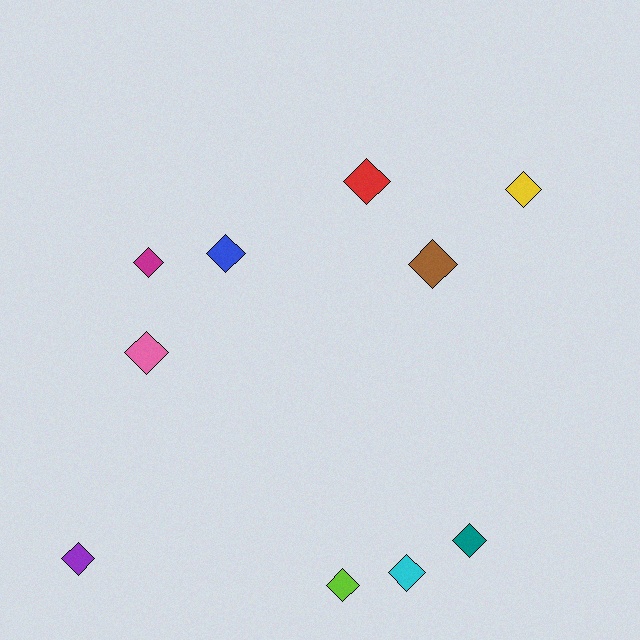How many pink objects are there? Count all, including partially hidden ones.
There is 1 pink object.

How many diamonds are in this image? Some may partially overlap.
There are 10 diamonds.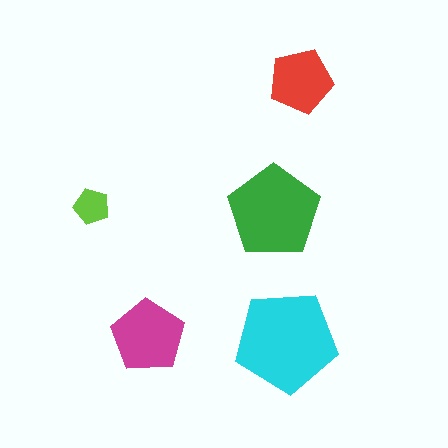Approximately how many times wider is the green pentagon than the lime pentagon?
About 2.5 times wider.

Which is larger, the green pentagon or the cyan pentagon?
The cyan one.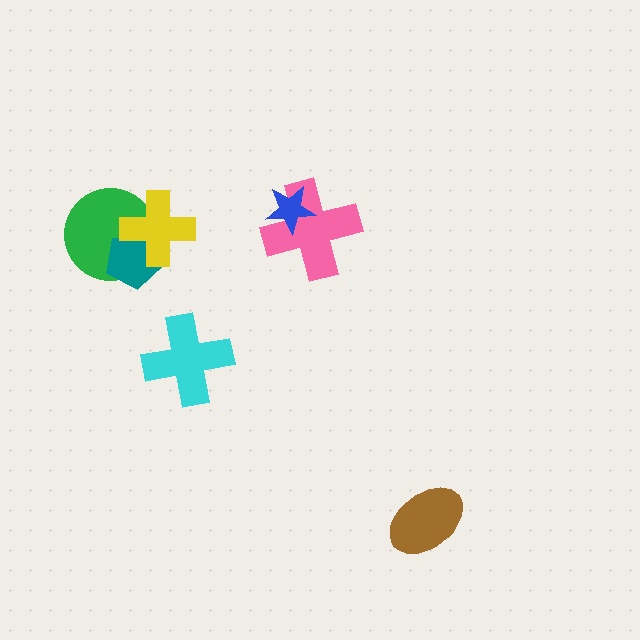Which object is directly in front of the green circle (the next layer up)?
The teal pentagon is directly in front of the green circle.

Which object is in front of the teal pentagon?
The yellow cross is in front of the teal pentagon.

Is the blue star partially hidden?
No, no other shape covers it.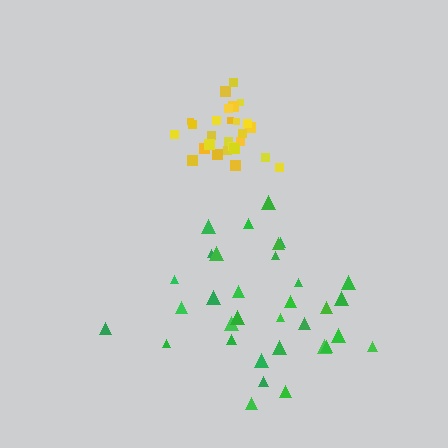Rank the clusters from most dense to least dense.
yellow, green.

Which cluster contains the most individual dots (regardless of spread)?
Green (33).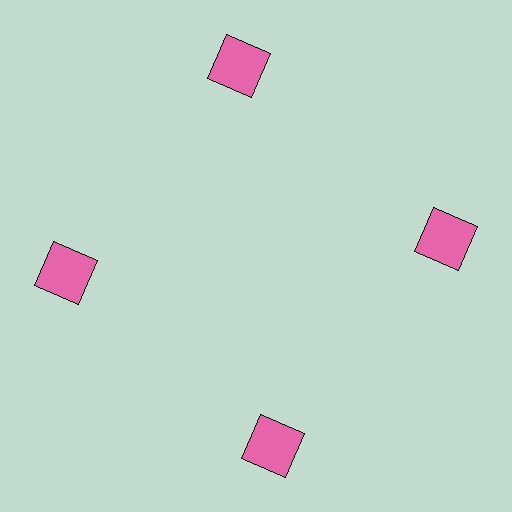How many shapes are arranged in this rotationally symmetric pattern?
There are 4 shapes, arranged in 4 groups of 1.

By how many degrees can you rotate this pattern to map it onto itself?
The pattern maps onto itself every 90 degrees of rotation.